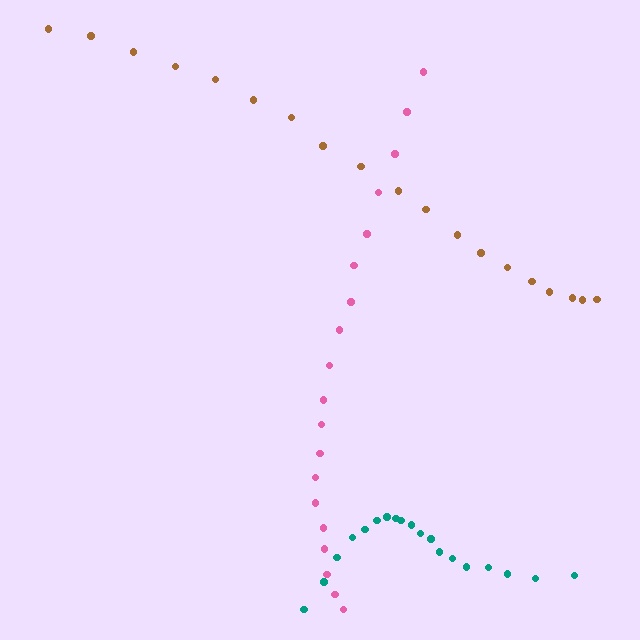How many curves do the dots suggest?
There are 3 distinct paths.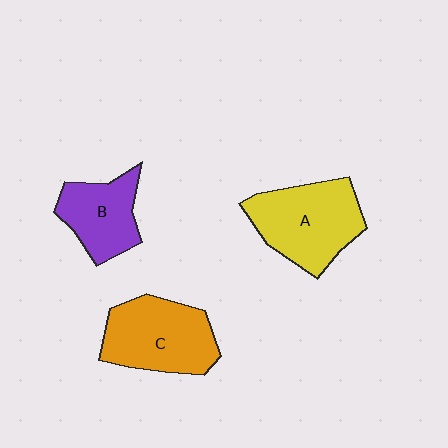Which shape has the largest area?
Shape A (yellow).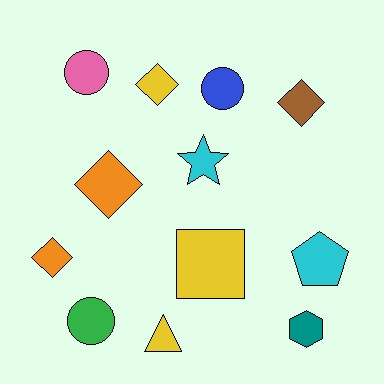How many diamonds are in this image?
There are 4 diamonds.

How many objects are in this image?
There are 12 objects.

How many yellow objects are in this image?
There are 3 yellow objects.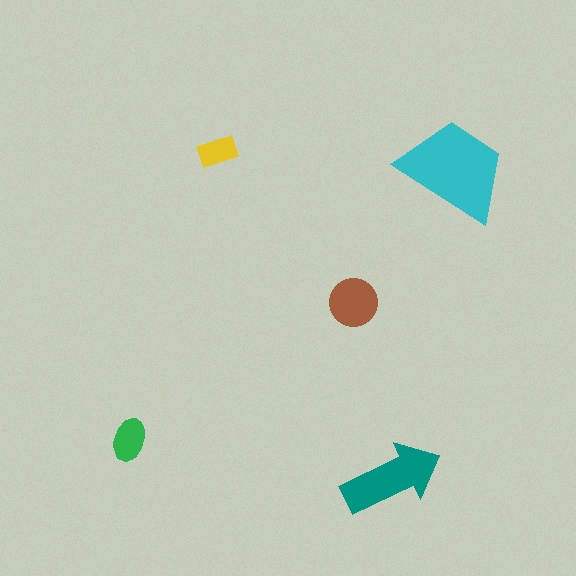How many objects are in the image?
There are 5 objects in the image.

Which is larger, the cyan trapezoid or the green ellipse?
The cyan trapezoid.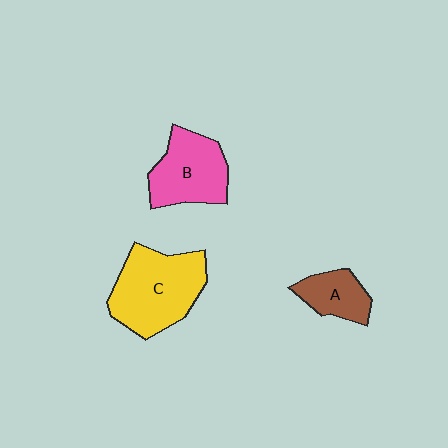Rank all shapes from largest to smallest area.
From largest to smallest: C (yellow), B (pink), A (brown).